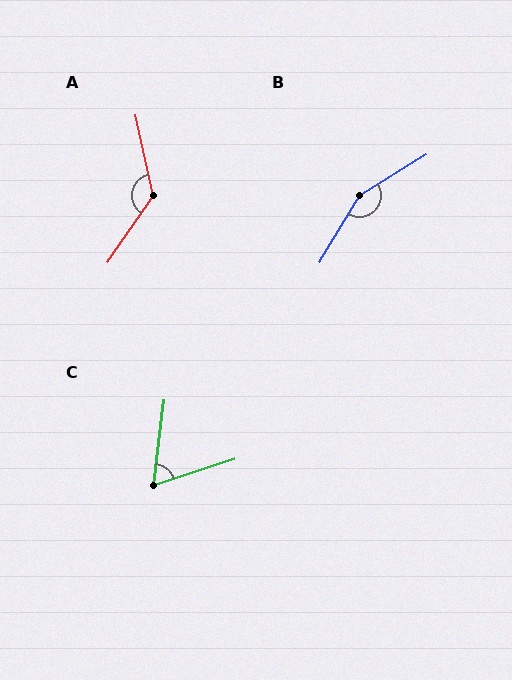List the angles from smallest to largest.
C (65°), A (133°), B (152°).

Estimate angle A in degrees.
Approximately 133 degrees.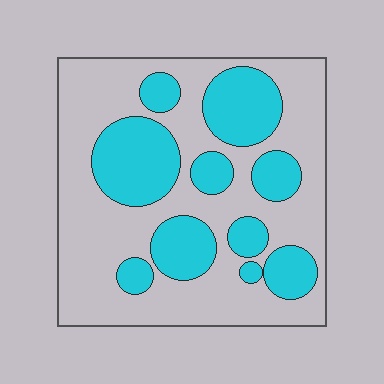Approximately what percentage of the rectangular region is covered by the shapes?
Approximately 35%.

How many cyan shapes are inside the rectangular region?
10.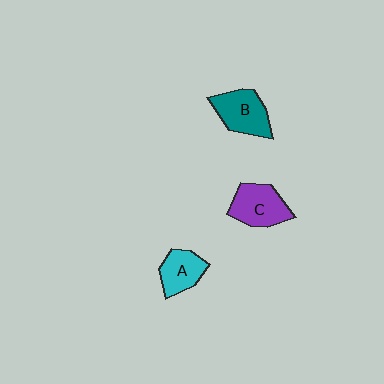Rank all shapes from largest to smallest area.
From largest to smallest: C (purple), B (teal), A (cyan).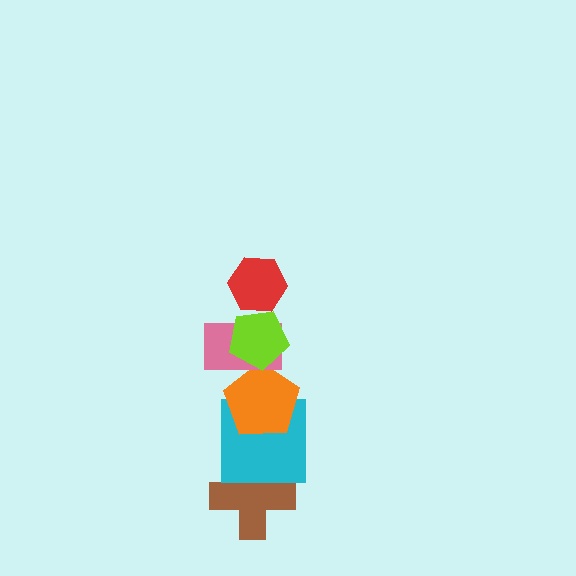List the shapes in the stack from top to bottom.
From top to bottom: the red hexagon, the lime pentagon, the pink rectangle, the orange pentagon, the cyan square, the brown cross.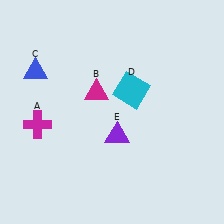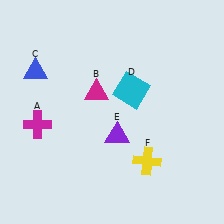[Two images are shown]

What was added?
A yellow cross (F) was added in Image 2.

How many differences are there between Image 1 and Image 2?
There is 1 difference between the two images.